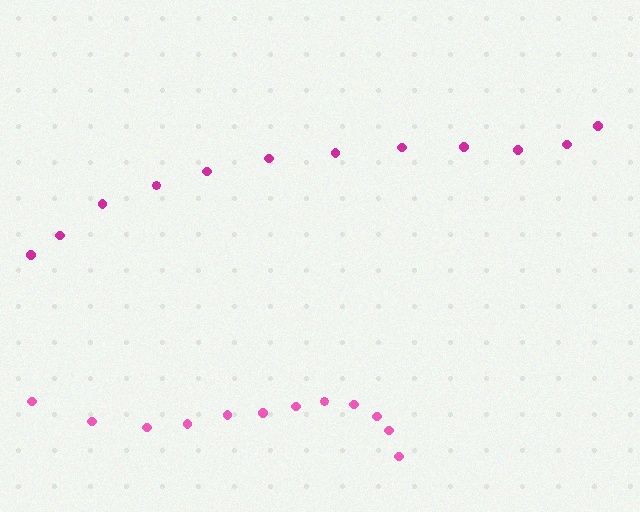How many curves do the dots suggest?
There are 2 distinct paths.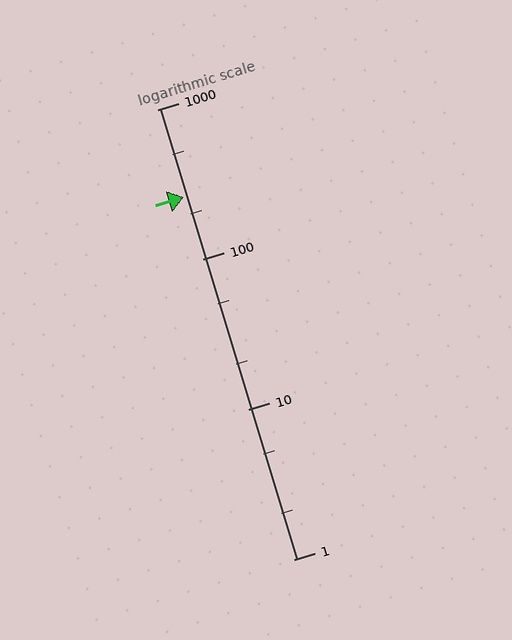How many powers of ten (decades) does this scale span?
The scale spans 3 decades, from 1 to 1000.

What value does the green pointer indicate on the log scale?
The pointer indicates approximately 260.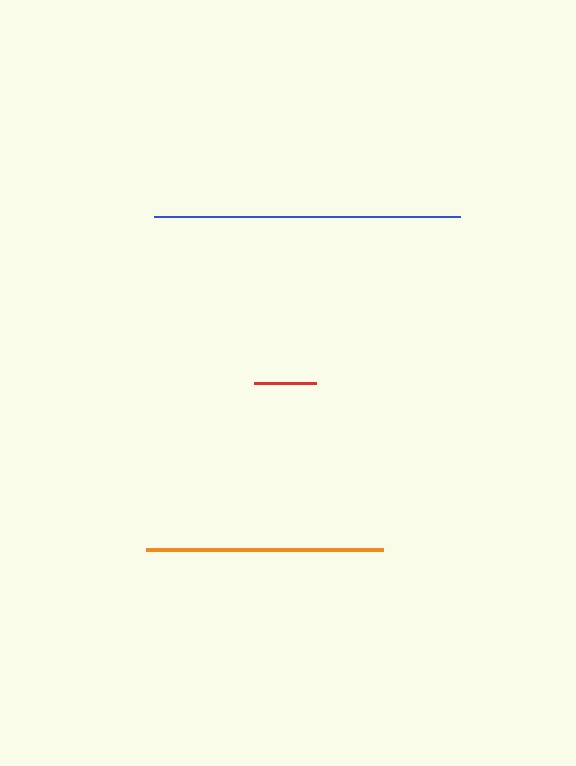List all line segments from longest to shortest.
From longest to shortest: blue, orange, red.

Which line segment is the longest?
The blue line is the longest at approximately 306 pixels.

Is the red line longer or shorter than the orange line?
The orange line is longer than the red line.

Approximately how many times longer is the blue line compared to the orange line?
The blue line is approximately 1.3 times the length of the orange line.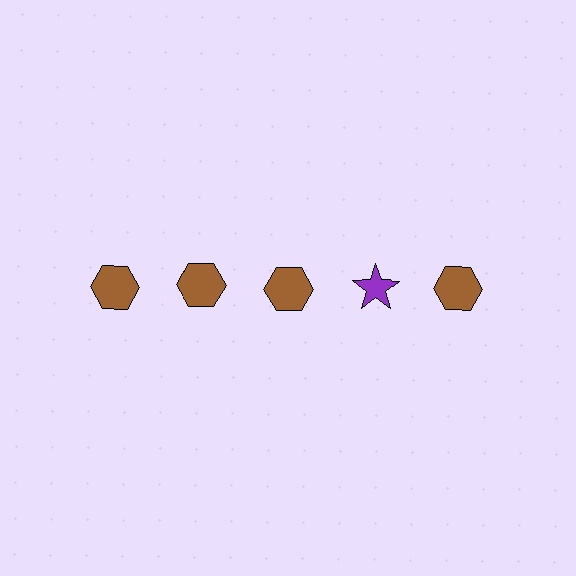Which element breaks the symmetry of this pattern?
The purple star in the top row, second from right column breaks the symmetry. All other shapes are brown hexagons.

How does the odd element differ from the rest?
It differs in both color (purple instead of brown) and shape (star instead of hexagon).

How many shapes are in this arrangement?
There are 5 shapes arranged in a grid pattern.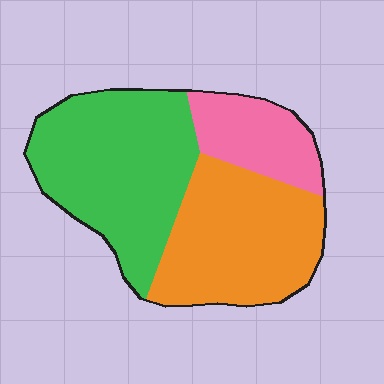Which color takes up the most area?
Green, at roughly 45%.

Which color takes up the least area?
Pink, at roughly 15%.